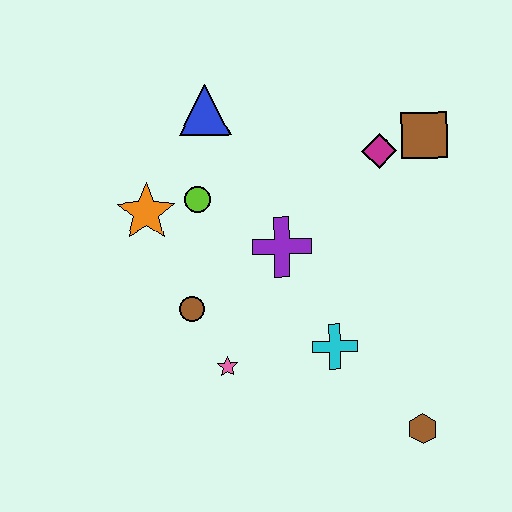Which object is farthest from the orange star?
The brown hexagon is farthest from the orange star.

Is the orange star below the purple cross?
No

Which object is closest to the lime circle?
The orange star is closest to the lime circle.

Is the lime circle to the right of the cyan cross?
No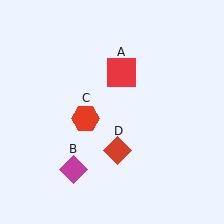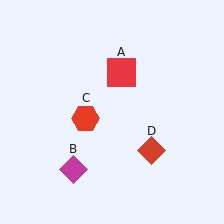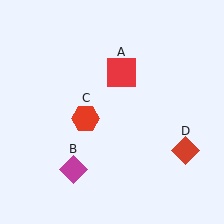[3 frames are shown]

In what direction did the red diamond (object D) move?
The red diamond (object D) moved right.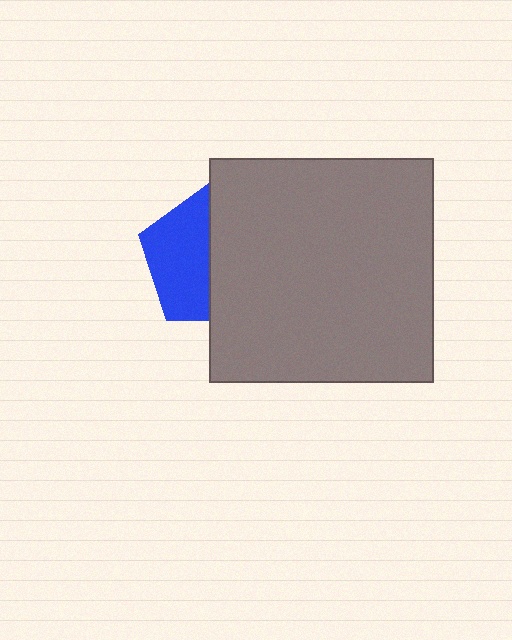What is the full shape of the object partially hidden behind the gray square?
The partially hidden object is a blue pentagon.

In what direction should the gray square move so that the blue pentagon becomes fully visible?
The gray square should move right. That is the shortest direction to clear the overlap and leave the blue pentagon fully visible.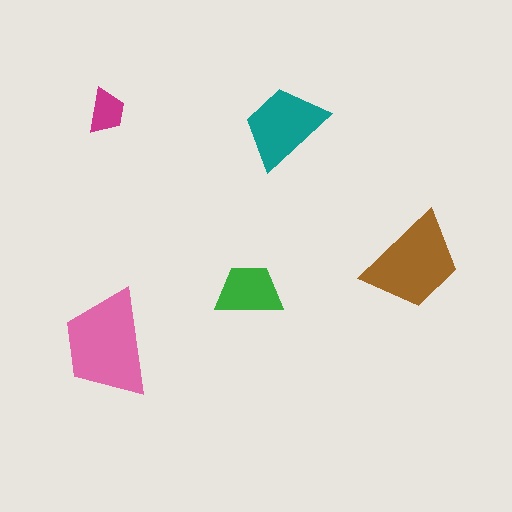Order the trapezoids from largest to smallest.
the pink one, the brown one, the teal one, the green one, the magenta one.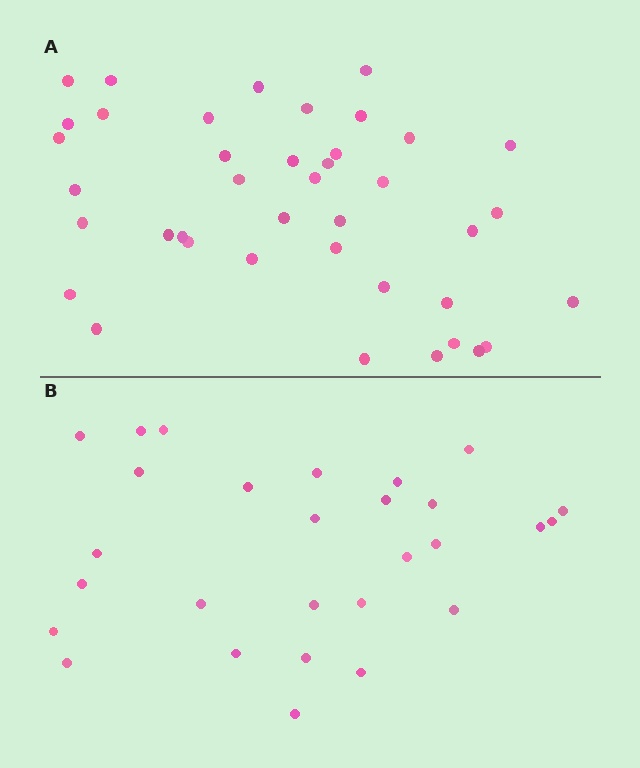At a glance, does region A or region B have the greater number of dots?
Region A (the top region) has more dots.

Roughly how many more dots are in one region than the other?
Region A has roughly 12 or so more dots than region B.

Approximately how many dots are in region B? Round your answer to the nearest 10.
About 30 dots. (The exact count is 28, which rounds to 30.)